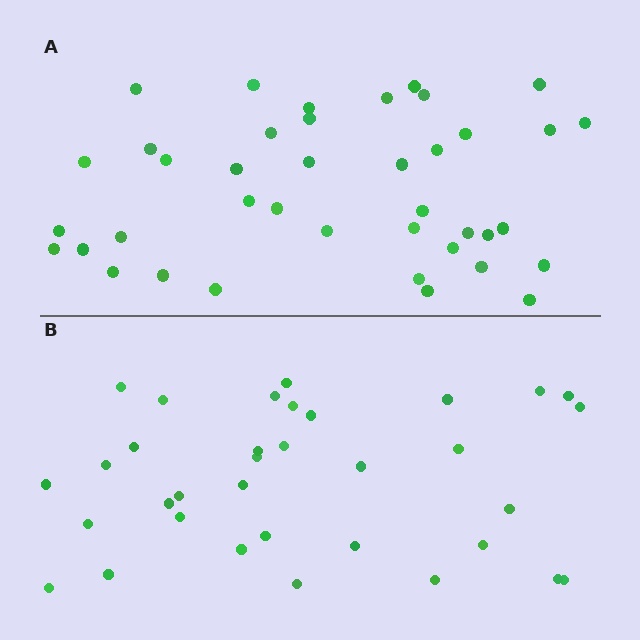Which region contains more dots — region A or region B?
Region A (the top region) has more dots.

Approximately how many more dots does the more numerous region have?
Region A has about 6 more dots than region B.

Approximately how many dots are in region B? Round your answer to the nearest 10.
About 30 dots. (The exact count is 34, which rounds to 30.)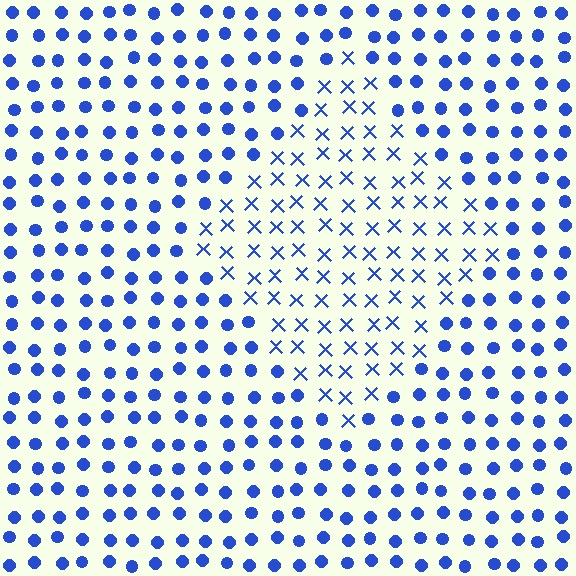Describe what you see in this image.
The image is filled with small blue elements arranged in a uniform grid. A diamond-shaped region contains X marks, while the surrounding area contains circles. The boundary is defined purely by the change in element shape.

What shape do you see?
I see a diamond.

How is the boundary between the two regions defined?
The boundary is defined by a change in element shape: X marks inside vs. circles outside. All elements share the same color and spacing.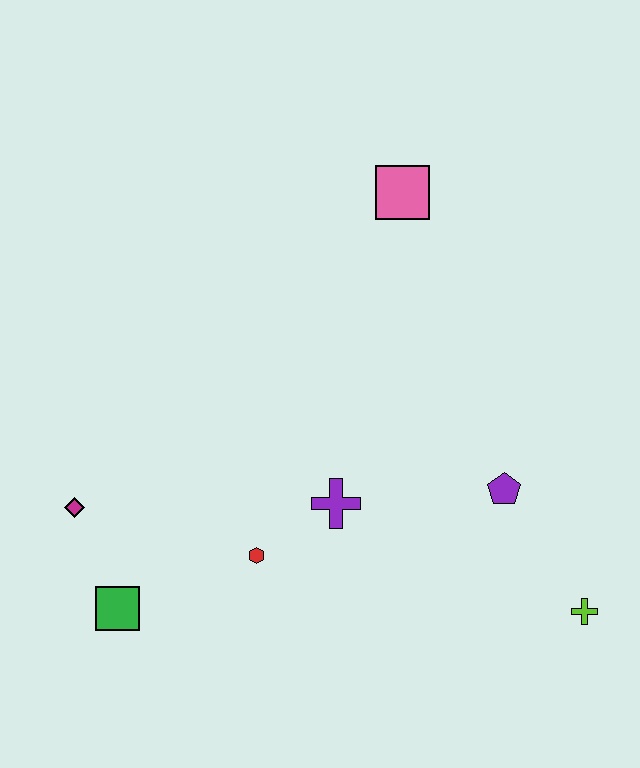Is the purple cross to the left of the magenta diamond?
No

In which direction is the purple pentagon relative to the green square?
The purple pentagon is to the right of the green square.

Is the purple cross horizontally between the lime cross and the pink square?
No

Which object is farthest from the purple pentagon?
The magenta diamond is farthest from the purple pentagon.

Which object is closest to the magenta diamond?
The green square is closest to the magenta diamond.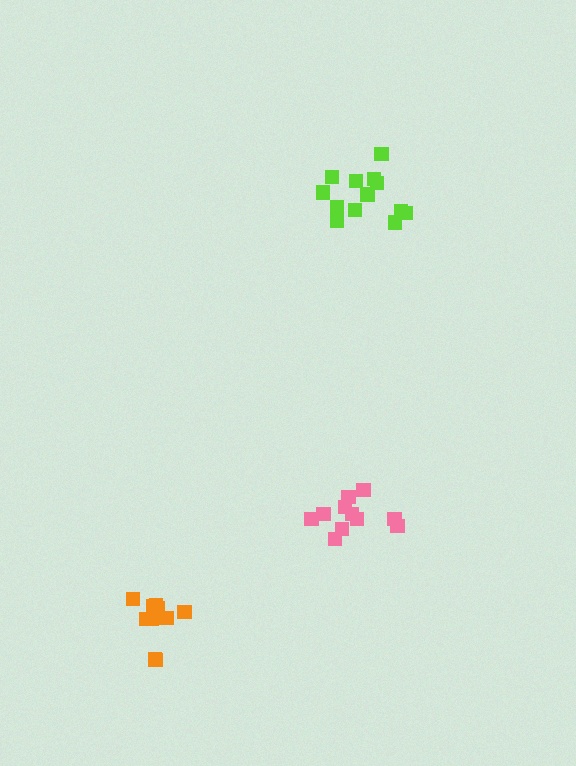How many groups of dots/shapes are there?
There are 3 groups.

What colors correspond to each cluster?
The clusters are colored: orange, lime, pink.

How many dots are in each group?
Group 1: 12 dots, Group 2: 13 dots, Group 3: 11 dots (36 total).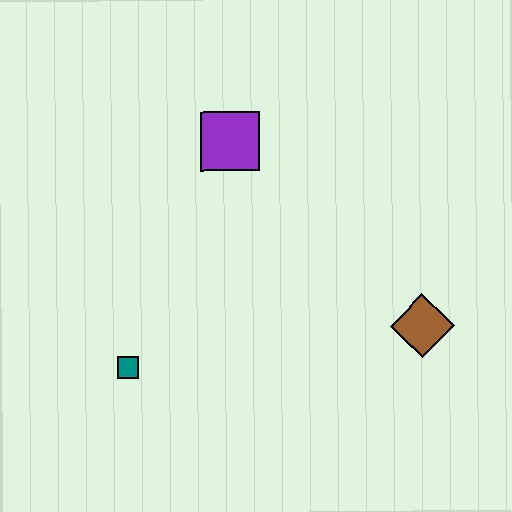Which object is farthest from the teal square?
The brown diamond is farthest from the teal square.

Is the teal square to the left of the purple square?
Yes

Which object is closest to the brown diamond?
The purple square is closest to the brown diamond.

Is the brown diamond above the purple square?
No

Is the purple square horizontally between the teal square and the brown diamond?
Yes